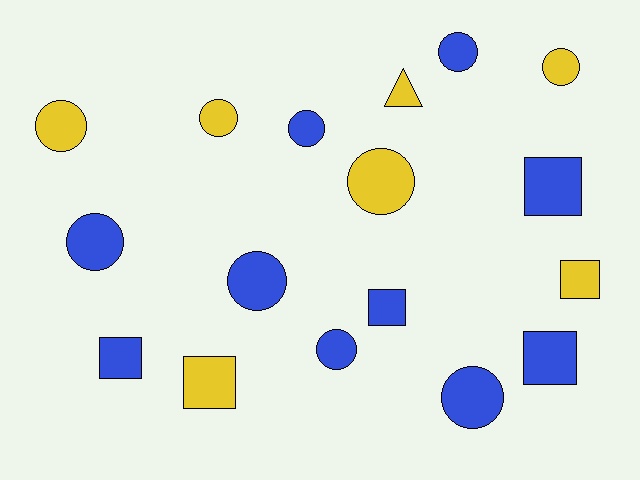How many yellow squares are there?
There are 2 yellow squares.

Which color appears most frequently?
Blue, with 10 objects.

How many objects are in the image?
There are 17 objects.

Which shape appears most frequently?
Circle, with 10 objects.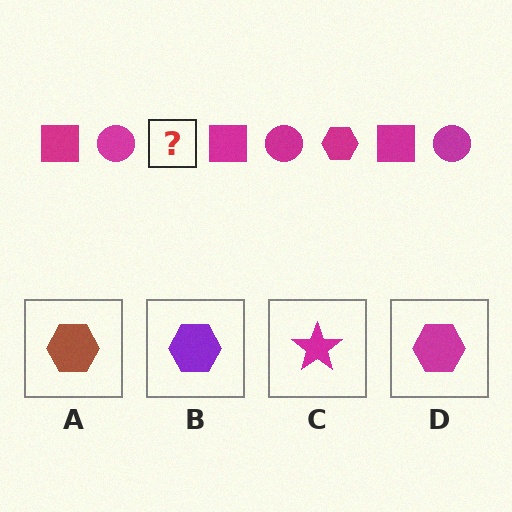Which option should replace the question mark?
Option D.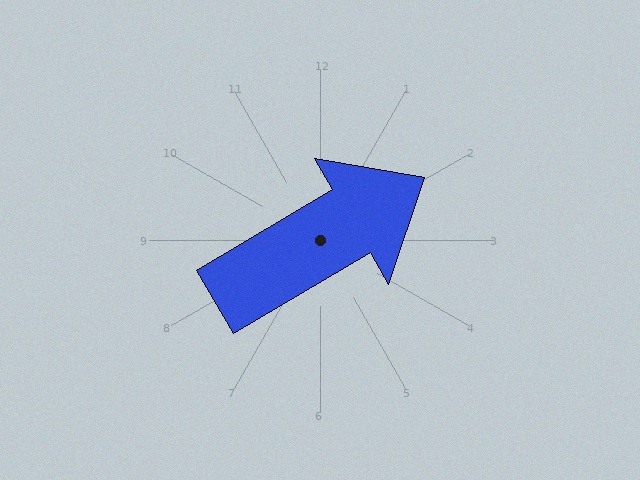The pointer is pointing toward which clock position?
Roughly 2 o'clock.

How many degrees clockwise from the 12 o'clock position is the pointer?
Approximately 59 degrees.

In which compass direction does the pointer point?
Northeast.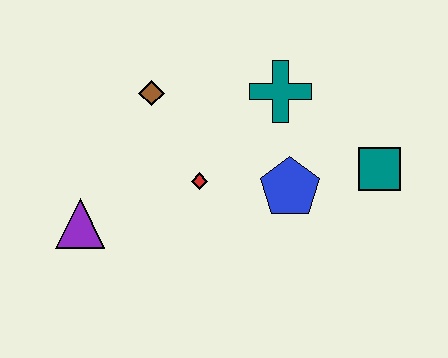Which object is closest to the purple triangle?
The red diamond is closest to the purple triangle.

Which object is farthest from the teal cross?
The purple triangle is farthest from the teal cross.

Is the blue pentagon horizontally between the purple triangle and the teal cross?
No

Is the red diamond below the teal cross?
Yes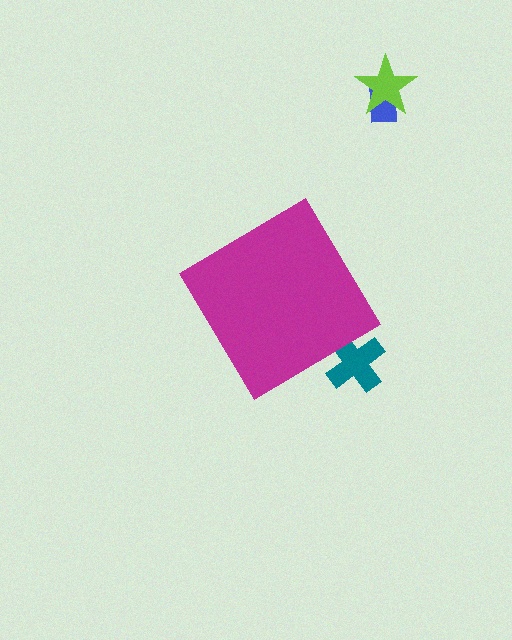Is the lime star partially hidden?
No, the lime star is fully visible.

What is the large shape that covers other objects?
A magenta diamond.